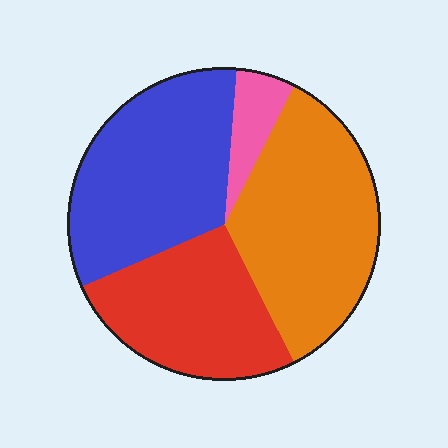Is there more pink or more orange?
Orange.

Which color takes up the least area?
Pink, at roughly 5%.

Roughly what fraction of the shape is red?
Red takes up about one quarter (1/4) of the shape.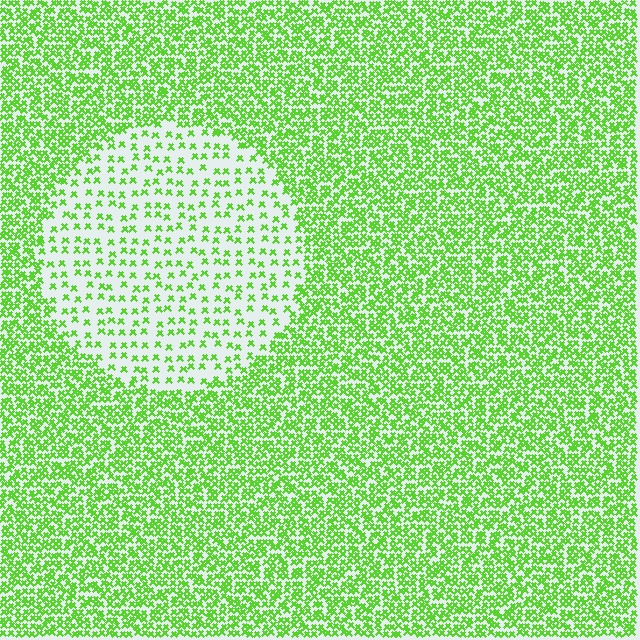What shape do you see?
I see a circle.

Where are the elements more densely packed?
The elements are more densely packed outside the circle boundary.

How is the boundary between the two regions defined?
The boundary is defined by a change in element density (approximately 2.7x ratio). All elements are the same color, size, and shape.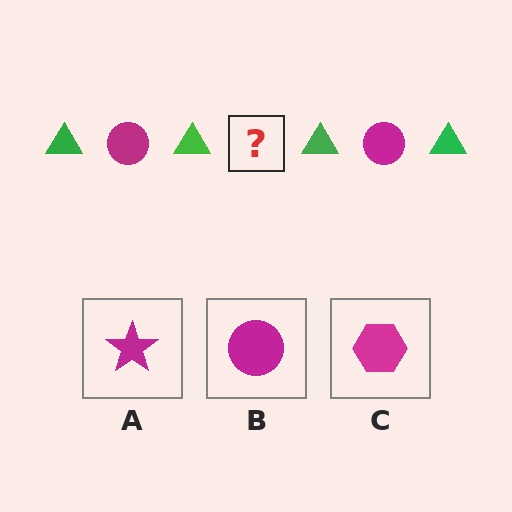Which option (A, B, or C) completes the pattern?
B.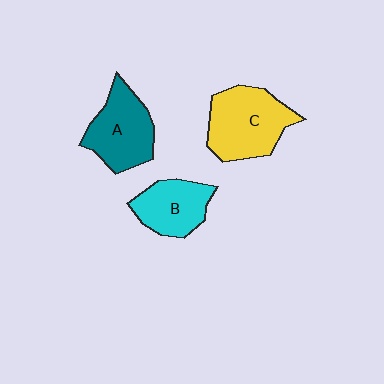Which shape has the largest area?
Shape C (yellow).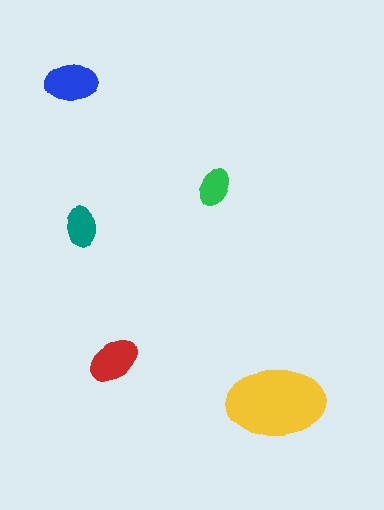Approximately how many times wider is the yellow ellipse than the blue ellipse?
About 2 times wider.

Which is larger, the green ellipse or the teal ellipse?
The teal one.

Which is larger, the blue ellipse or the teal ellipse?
The blue one.